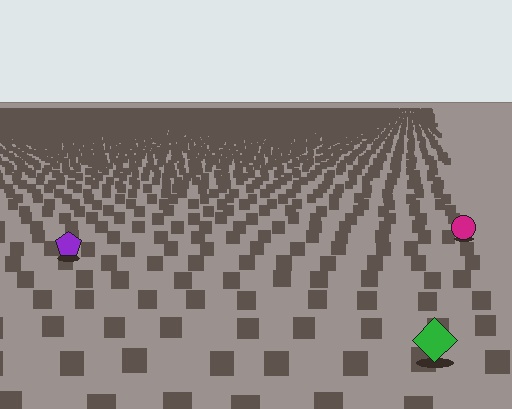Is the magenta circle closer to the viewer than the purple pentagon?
No. The purple pentagon is closer — you can tell from the texture gradient: the ground texture is coarser near it.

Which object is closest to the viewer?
The green diamond is closest. The texture marks near it are larger and more spread out.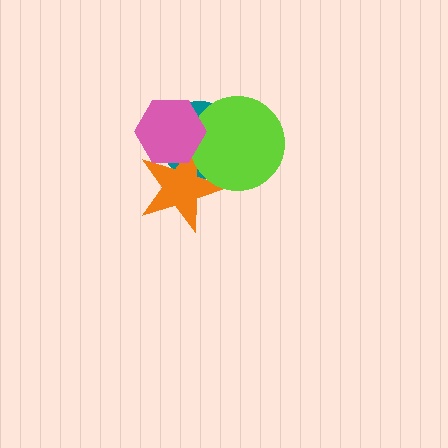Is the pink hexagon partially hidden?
No, no other shape covers it.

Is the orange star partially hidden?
Yes, it is partially covered by another shape.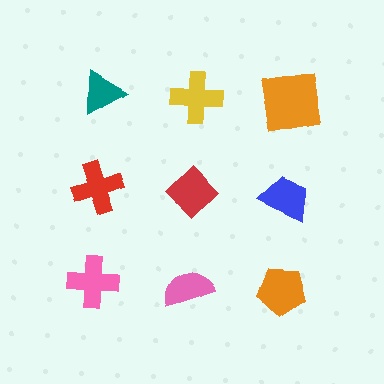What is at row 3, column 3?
An orange pentagon.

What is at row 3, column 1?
A pink cross.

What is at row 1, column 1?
A teal triangle.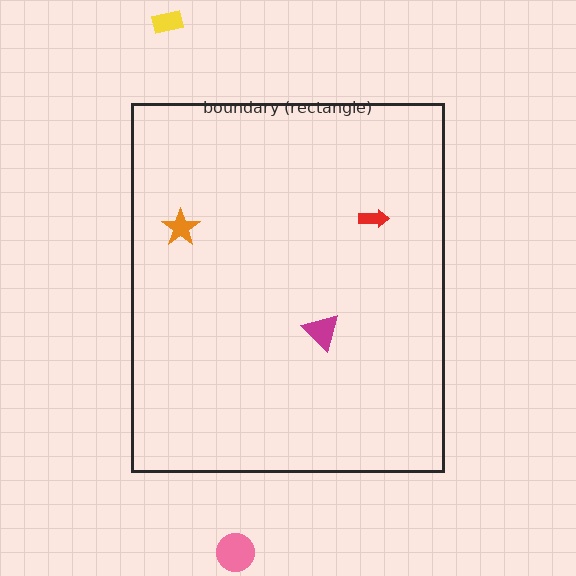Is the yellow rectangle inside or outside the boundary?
Outside.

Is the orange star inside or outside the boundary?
Inside.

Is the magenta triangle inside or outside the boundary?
Inside.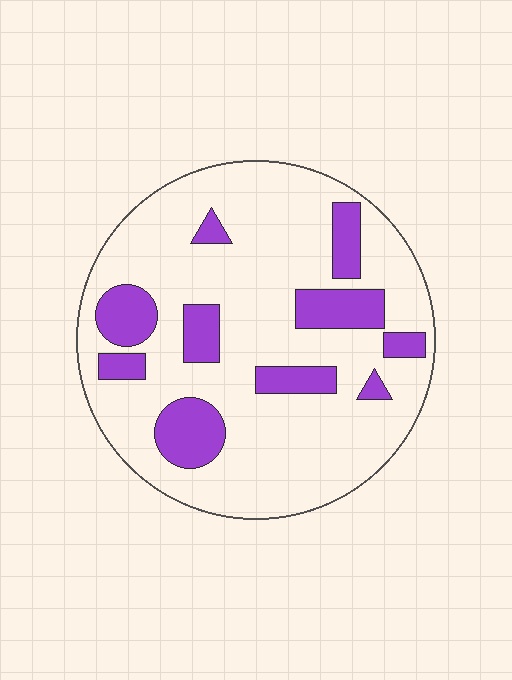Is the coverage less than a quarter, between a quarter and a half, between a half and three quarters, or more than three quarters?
Less than a quarter.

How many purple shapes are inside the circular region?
10.